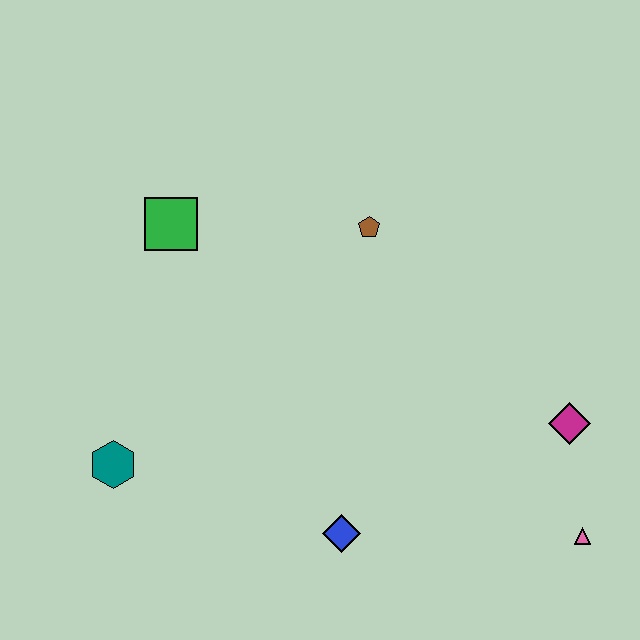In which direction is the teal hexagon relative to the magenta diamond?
The teal hexagon is to the left of the magenta diamond.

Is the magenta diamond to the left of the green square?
No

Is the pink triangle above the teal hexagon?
No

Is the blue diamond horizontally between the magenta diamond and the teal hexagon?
Yes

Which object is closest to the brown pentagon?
The green square is closest to the brown pentagon.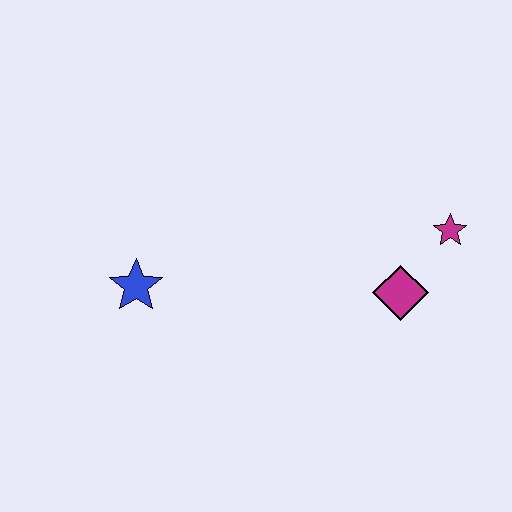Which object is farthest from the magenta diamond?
The blue star is farthest from the magenta diamond.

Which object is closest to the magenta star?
The magenta diamond is closest to the magenta star.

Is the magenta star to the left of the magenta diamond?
No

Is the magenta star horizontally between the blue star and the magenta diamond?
No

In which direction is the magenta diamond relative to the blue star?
The magenta diamond is to the right of the blue star.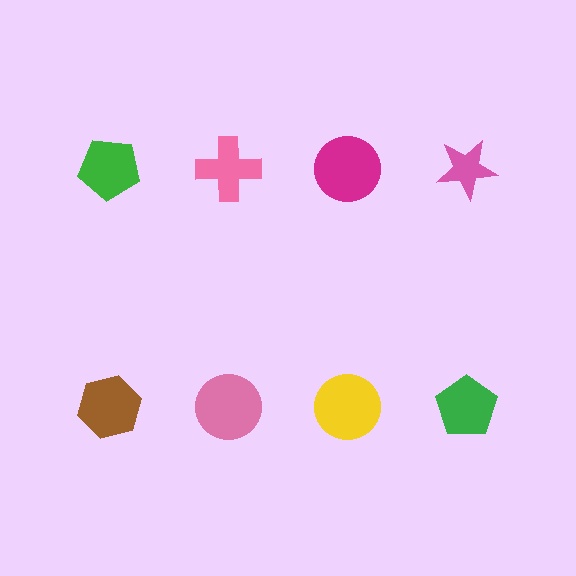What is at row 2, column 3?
A yellow circle.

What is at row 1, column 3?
A magenta circle.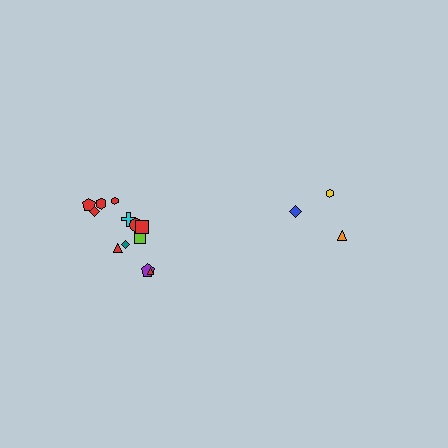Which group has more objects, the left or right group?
The left group.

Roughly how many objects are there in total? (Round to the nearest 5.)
Roughly 15 objects in total.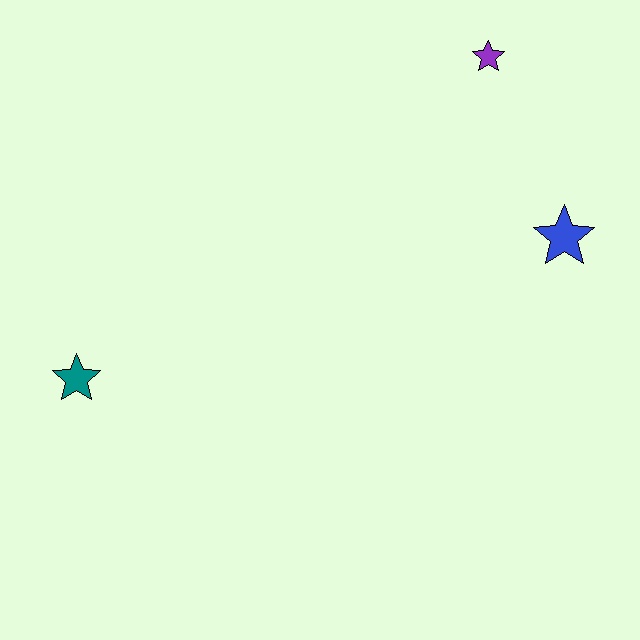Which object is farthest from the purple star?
The teal star is farthest from the purple star.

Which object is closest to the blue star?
The purple star is closest to the blue star.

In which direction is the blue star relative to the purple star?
The blue star is below the purple star.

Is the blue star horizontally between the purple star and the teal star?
No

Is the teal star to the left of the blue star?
Yes